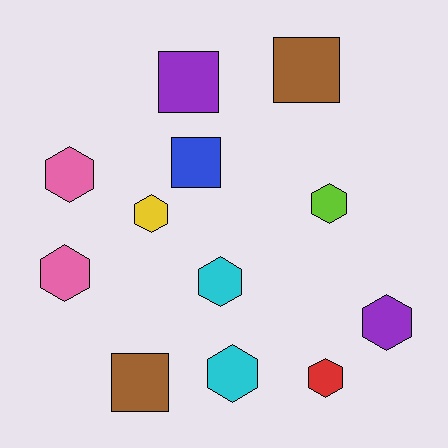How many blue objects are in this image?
There is 1 blue object.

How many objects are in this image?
There are 12 objects.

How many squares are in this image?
There are 4 squares.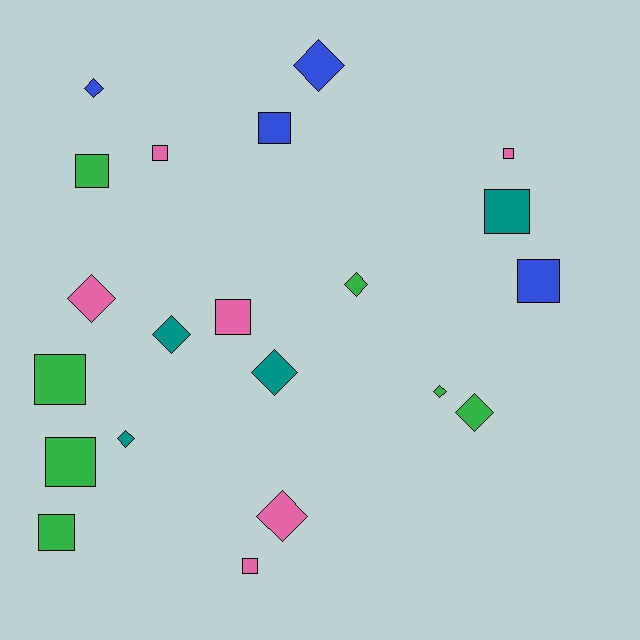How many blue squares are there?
There are 2 blue squares.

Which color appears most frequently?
Green, with 7 objects.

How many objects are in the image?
There are 21 objects.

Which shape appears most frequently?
Square, with 11 objects.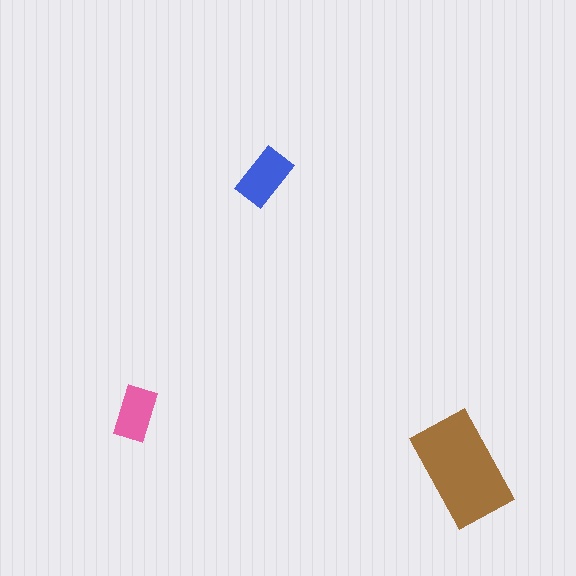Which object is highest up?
The blue rectangle is topmost.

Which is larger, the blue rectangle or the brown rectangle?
The brown one.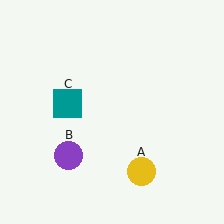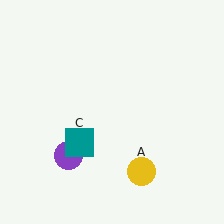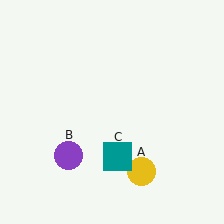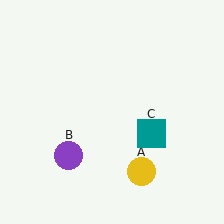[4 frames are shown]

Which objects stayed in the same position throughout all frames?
Yellow circle (object A) and purple circle (object B) remained stationary.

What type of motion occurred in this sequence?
The teal square (object C) rotated counterclockwise around the center of the scene.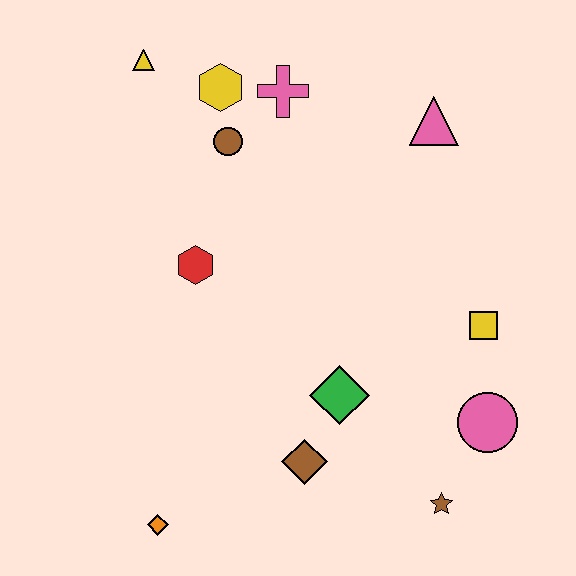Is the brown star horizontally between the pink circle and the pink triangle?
Yes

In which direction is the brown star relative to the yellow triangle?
The brown star is below the yellow triangle.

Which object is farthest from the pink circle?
The yellow triangle is farthest from the pink circle.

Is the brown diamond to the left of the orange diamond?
No